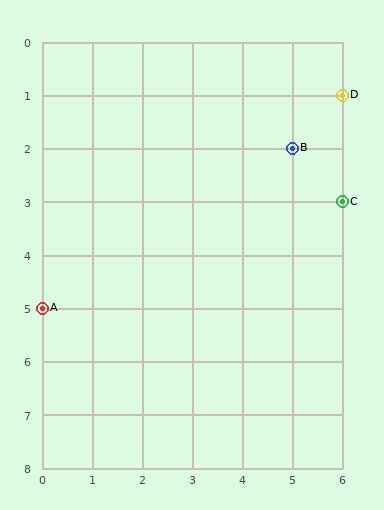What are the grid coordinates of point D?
Point D is at grid coordinates (6, 1).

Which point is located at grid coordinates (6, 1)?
Point D is at (6, 1).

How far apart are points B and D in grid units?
Points B and D are 1 column and 1 row apart (about 1.4 grid units diagonally).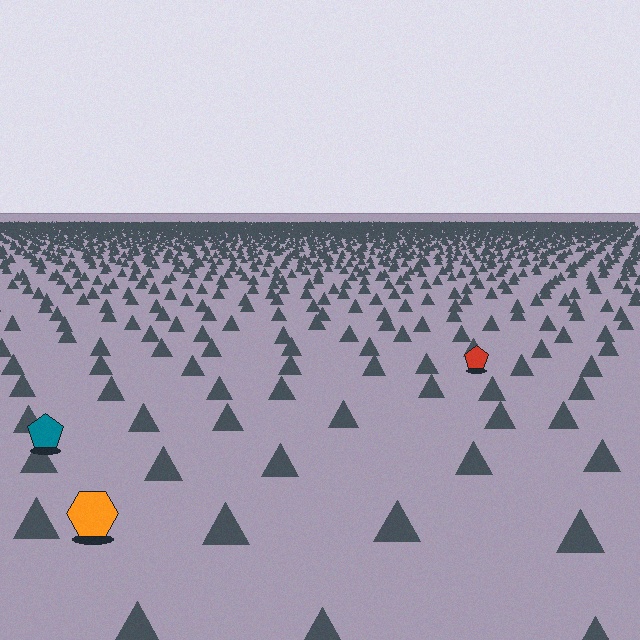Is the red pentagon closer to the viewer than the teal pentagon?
No. The teal pentagon is closer — you can tell from the texture gradient: the ground texture is coarser near it.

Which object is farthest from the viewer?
The red pentagon is farthest from the viewer. It appears smaller and the ground texture around it is denser.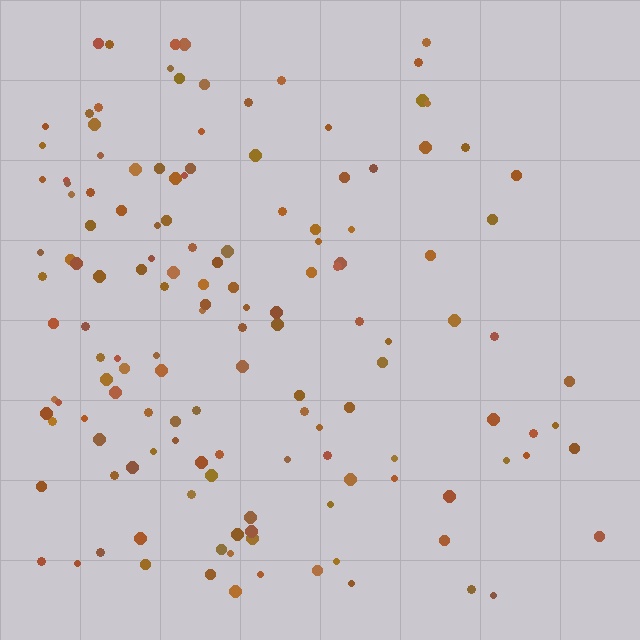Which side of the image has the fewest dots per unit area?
The right.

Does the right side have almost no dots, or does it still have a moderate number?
Still a moderate number, just noticeably fewer than the left.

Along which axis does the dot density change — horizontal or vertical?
Horizontal.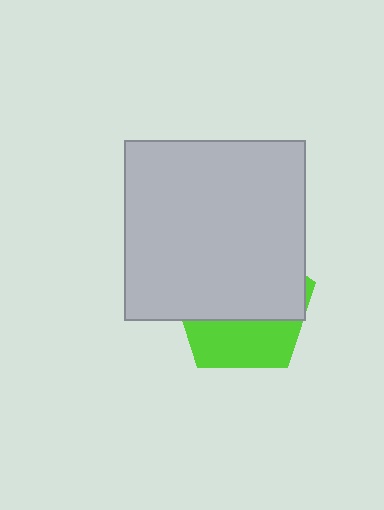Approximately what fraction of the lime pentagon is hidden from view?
Roughly 64% of the lime pentagon is hidden behind the light gray square.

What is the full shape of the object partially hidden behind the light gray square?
The partially hidden object is a lime pentagon.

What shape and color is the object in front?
The object in front is a light gray square.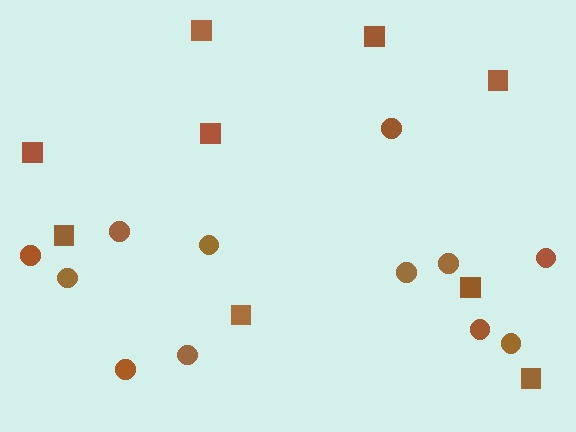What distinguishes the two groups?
There are 2 groups: one group of circles (12) and one group of squares (9).